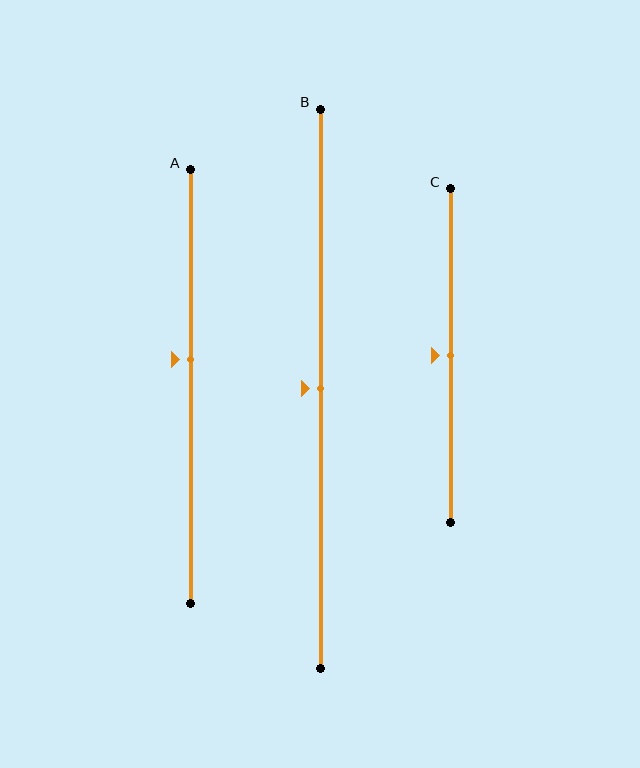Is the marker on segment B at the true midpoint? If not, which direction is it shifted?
Yes, the marker on segment B is at the true midpoint.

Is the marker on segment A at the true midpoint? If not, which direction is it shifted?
No, the marker on segment A is shifted upward by about 6% of the segment length.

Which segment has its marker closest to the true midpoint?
Segment B has its marker closest to the true midpoint.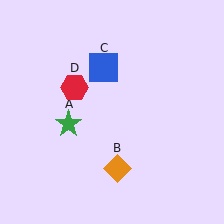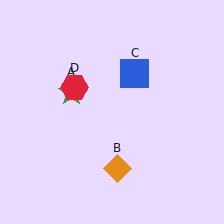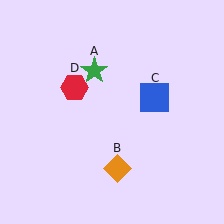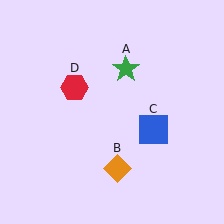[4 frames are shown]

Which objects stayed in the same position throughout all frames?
Orange diamond (object B) and red hexagon (object D) remained stationary.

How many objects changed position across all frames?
2 objects changed position: green star (object A), blue square (object C).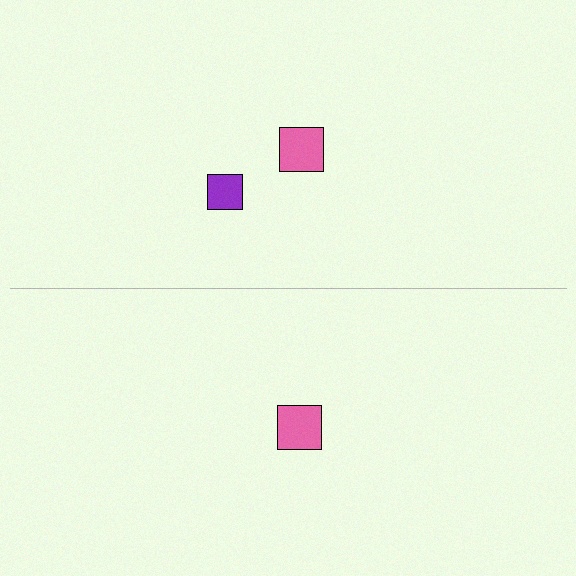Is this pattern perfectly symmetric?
No, the pattern is not perfectly symmetric. A purple square is missing from the bottom side.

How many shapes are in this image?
There are 3 shapes in this image.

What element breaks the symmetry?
A purple square is missing from the bottom side.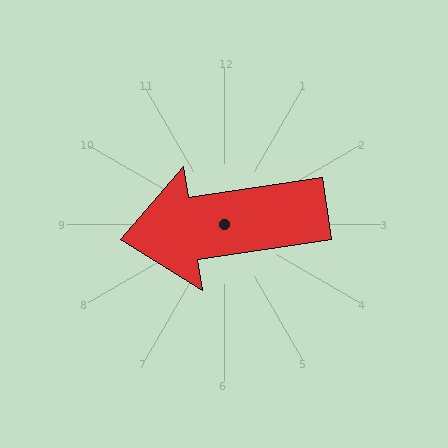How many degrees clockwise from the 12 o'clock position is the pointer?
Approximately 262 degrees.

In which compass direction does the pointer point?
West.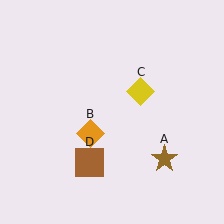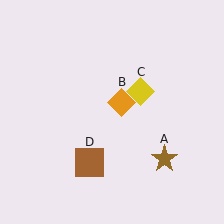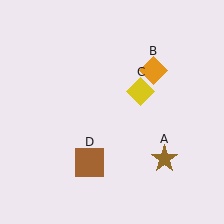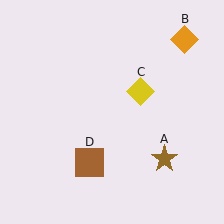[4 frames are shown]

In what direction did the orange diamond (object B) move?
The orange diamond (object B) moved up and to the right.